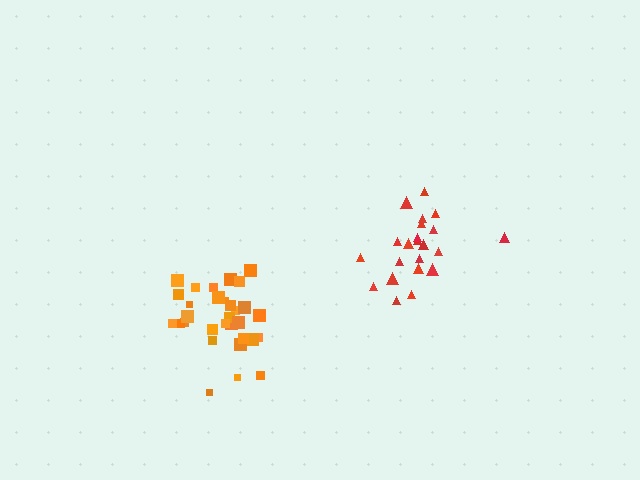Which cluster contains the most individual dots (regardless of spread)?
Orange (33).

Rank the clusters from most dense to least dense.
orange, red.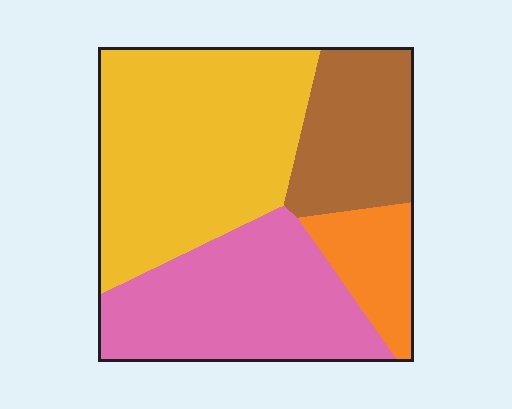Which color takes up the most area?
Yellow, at roughly 40%.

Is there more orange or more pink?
Pink.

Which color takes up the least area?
Orange, at roughly 10%.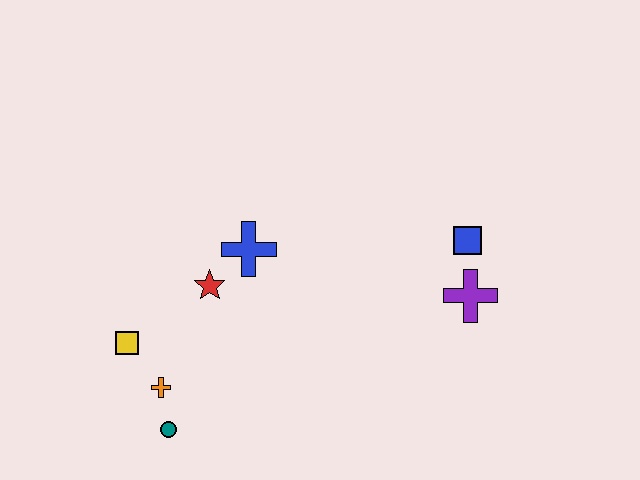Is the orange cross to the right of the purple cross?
No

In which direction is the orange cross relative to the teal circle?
The orange cross is above the teal circle.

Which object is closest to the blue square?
The purple cross is closest to the blue square.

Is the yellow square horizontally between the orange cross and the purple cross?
No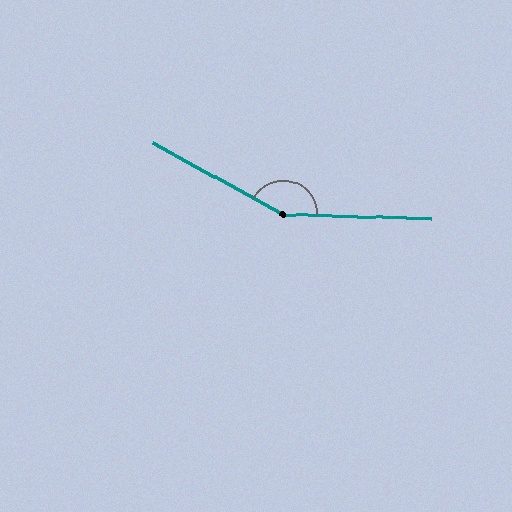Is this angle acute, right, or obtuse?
It is obtuse.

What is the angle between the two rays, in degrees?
Approximately 153 degrees.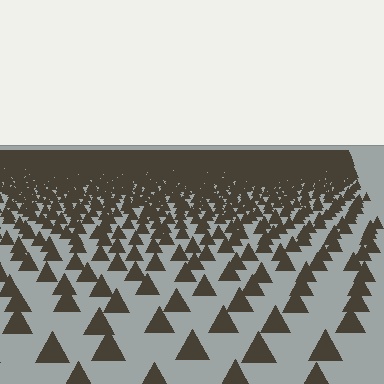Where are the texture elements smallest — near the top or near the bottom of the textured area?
Near the top.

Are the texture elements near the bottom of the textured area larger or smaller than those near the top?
Larger. Near the bottom, elements are closer to the viewer and appear at a bigger on-screen size.